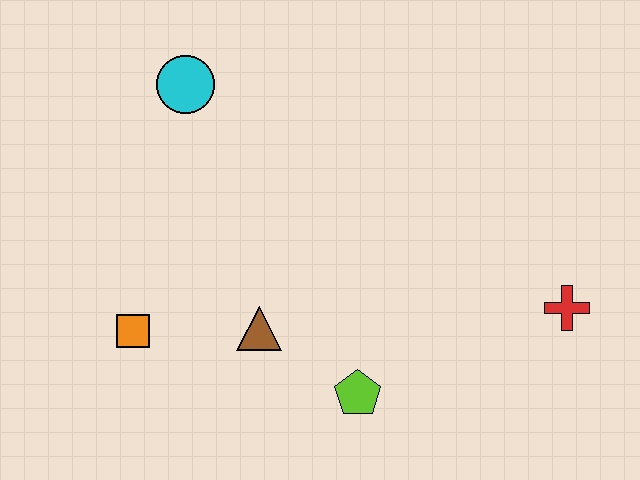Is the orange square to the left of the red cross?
Yes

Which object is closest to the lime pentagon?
The brown triangle is closest to the lime pentagon.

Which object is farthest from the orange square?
The red cross is farthest from the orange square.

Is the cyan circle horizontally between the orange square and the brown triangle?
Yes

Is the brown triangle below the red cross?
Yes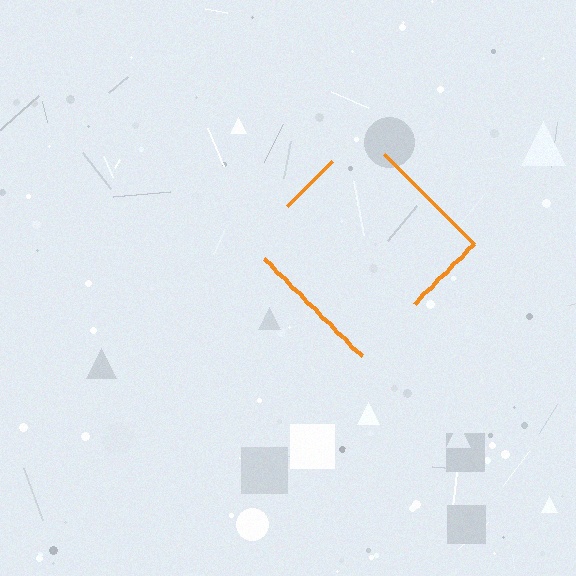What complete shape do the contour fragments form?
The contour fragments form a diamond.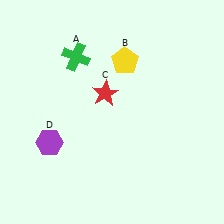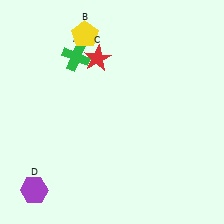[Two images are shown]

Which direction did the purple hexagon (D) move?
The purple hexagon (D) moved down.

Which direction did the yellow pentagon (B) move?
The yellow pentagon (B) moved left.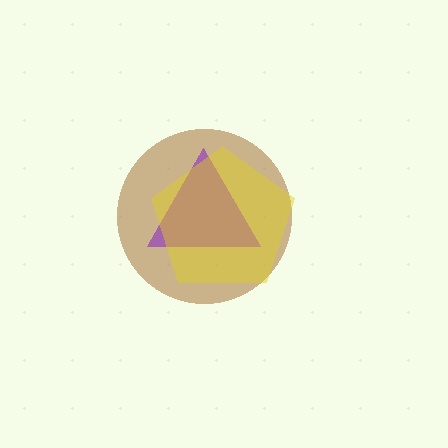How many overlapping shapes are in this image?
There are 3 overlapping shapes in the image.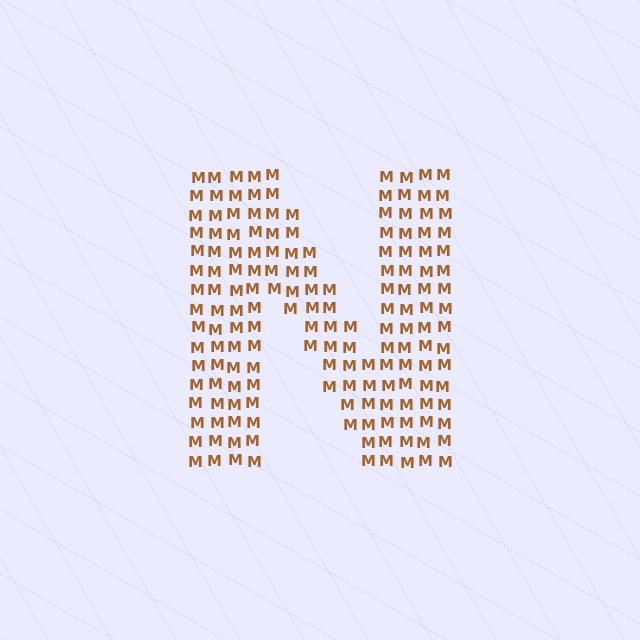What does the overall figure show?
The overall figure shows the letter N.